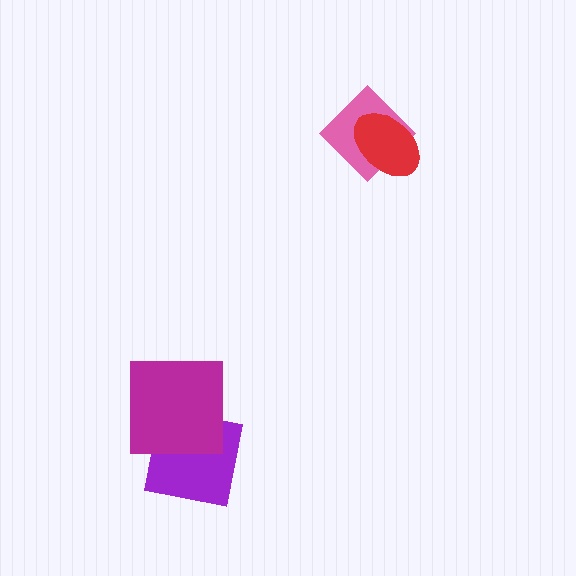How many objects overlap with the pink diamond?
1 object overlaps with the pink diamond.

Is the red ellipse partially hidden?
No, no other shape covers it.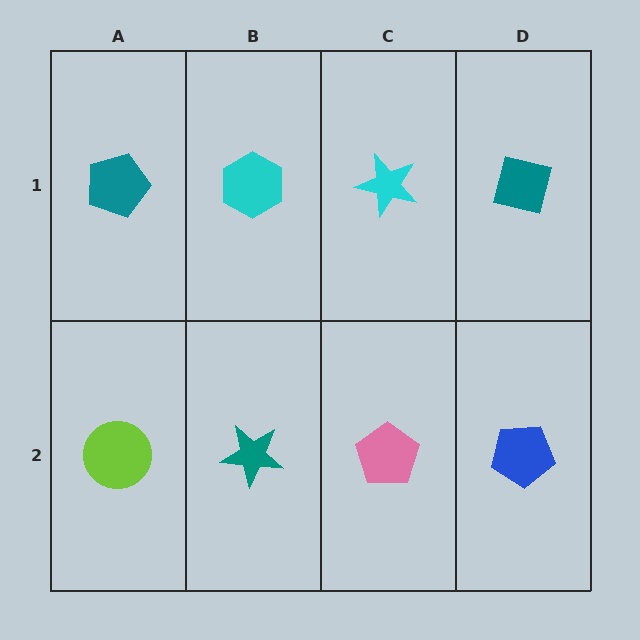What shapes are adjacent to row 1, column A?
A lime circle (row 2, column A), a cyan hexagon (row 1, column B).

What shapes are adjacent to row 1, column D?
A blue pentagon (row 2, column D), a cyan star (row 1, column C).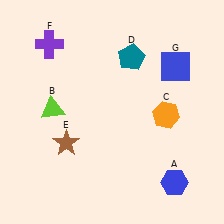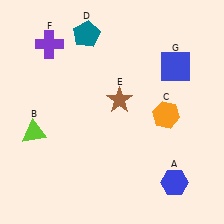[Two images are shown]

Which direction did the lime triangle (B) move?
The lime triangle (B) moved down.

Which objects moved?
The objects that moved are: the lime triangle (B), the teal pentagon (D), the brown star (E).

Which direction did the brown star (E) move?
The brown star (E) moved right.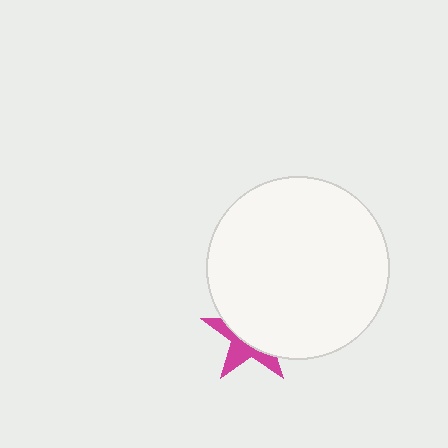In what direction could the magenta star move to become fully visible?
The magenta star could move down. That would shift it out from behind the white circle entirely.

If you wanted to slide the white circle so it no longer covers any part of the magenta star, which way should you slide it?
Slide it up — that is the most direct way to separate the two shapes.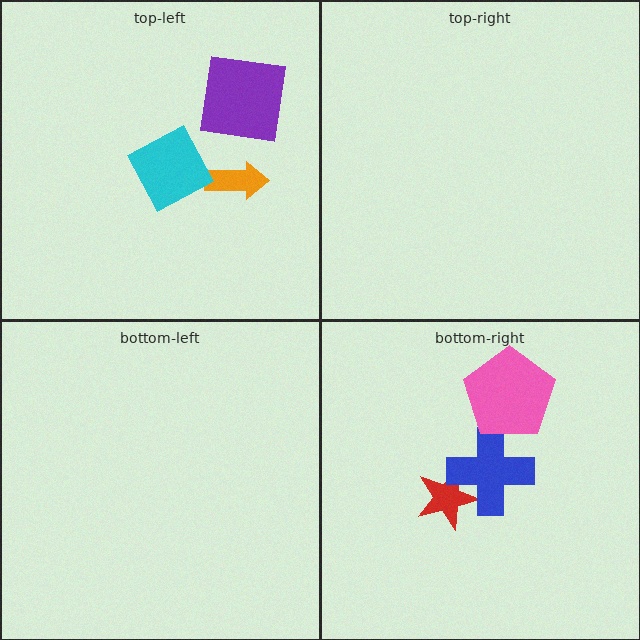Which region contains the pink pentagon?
The bottom-right region.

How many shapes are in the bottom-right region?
3.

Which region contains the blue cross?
The bottom-right region.